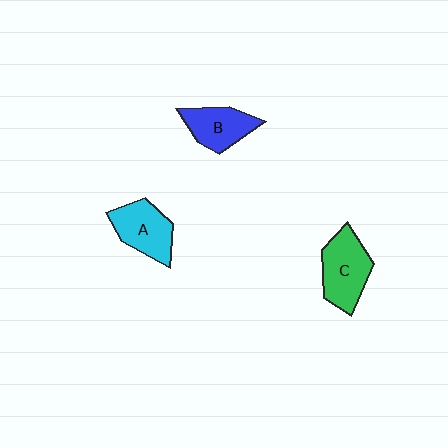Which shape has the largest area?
Shape C (green).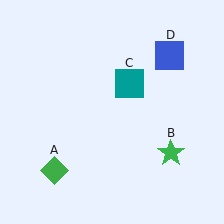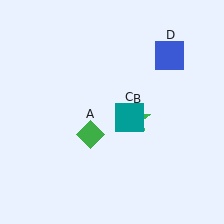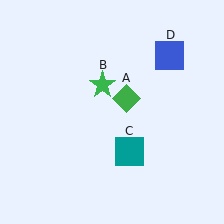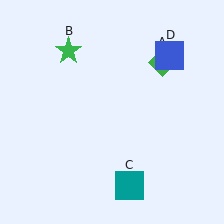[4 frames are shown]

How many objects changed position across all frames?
3 objects changed position: green diamond (object A), green star (object B), teal square (object C).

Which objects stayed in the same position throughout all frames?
Blue square (object D) remained stationary.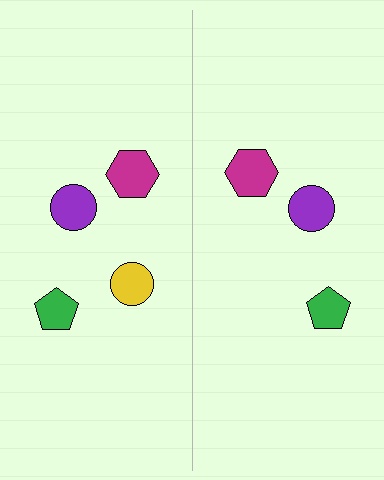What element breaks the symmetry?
A yellow circle is missing from the right side.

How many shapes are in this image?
There are 7 shapes in this image.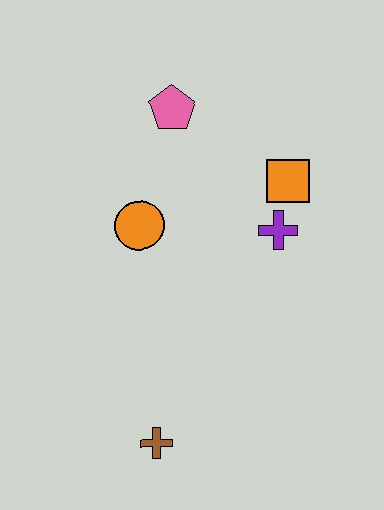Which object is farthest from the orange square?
The brown cross is farthest from the orange square.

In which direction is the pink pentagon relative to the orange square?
The pink pentagon is to the left of the orange square.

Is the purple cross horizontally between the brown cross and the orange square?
Yes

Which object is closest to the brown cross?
The orange circle is closest to the brown cross.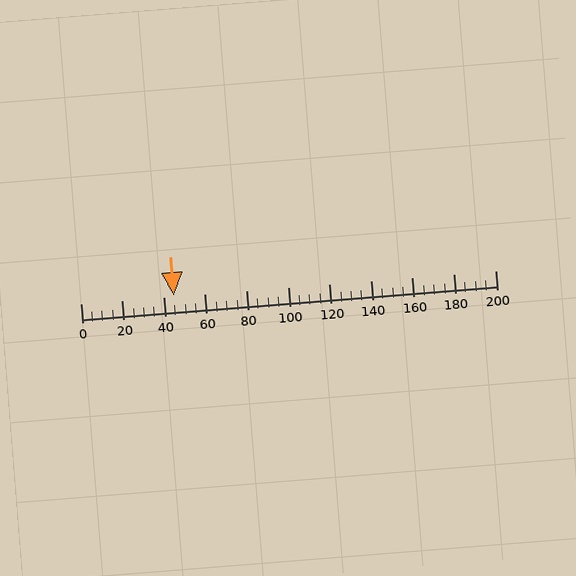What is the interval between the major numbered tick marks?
The major tick marks are spaced 20 units apart.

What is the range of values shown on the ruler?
The ruler shows values from 0 to 200.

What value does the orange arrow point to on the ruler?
The orange arrow points to approximately 45.